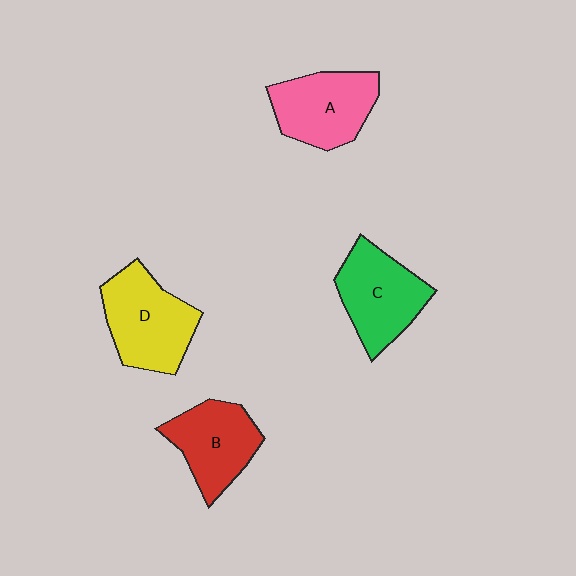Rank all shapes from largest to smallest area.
From largest to smallest: D (yellow), C (green), A (pink), B (red).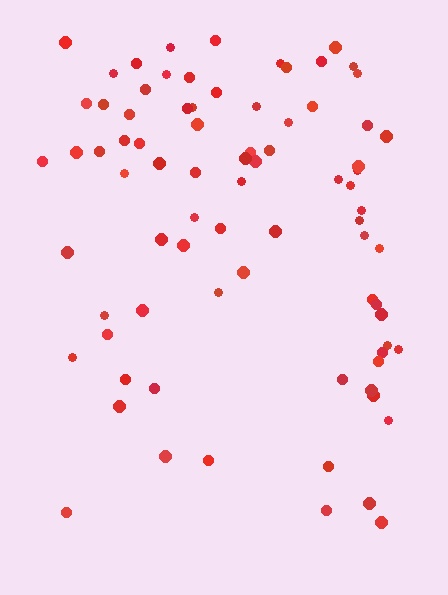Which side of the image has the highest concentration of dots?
The top.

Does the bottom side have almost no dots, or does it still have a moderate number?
Still a moderate number, just noticeably fewer than the top.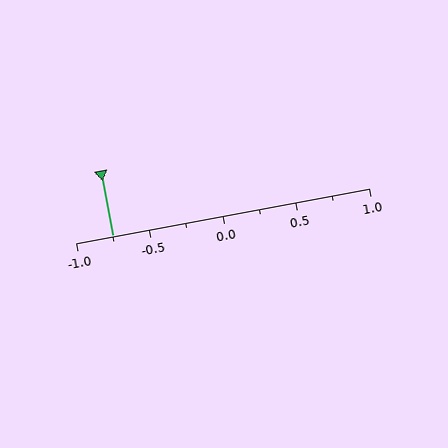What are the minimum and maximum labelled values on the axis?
The axis runs from -1.0 to 1.0.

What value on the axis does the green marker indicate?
The marker indicates approximately -0.75.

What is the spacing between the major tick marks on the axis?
The major ticks are spaced 0.5 apart.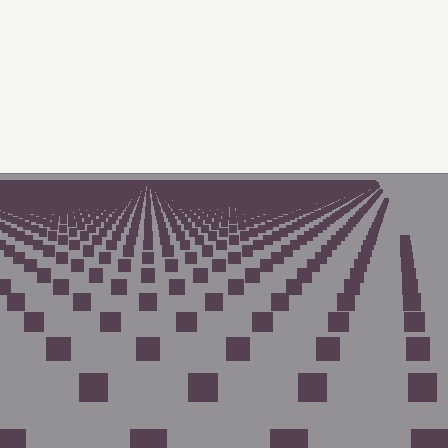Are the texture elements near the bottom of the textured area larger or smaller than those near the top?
Larger. Near the bottom, elements are closer to the viewer and appear at a bigger on-screen size.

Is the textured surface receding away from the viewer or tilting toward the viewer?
The surface is receding away from the viewer. Texture elements get smaller and denser toward the top.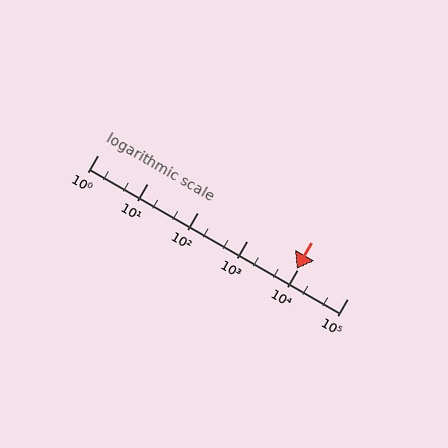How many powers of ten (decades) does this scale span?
The scale spans 5 decades, from 1 to 100000.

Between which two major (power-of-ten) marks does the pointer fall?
The pointer is between 1000 and 10000.